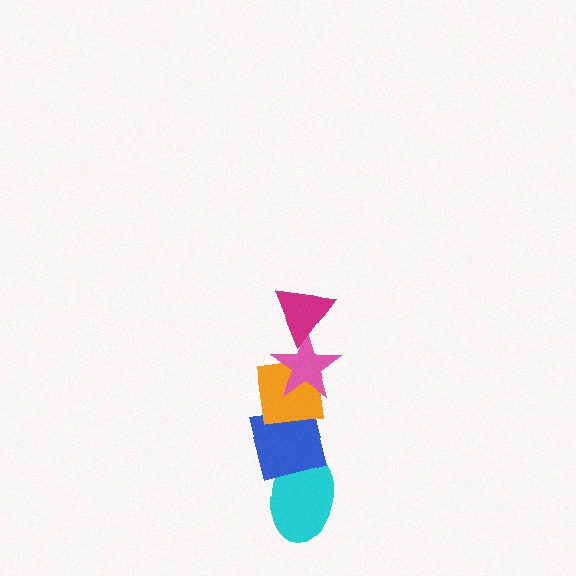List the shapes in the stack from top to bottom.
From top to bottom: the magenta triangle, the pink star, the orange square, the blue square, the cyan ellipse.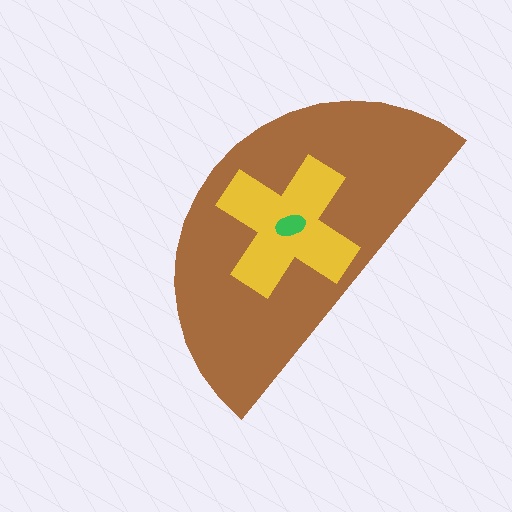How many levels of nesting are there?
3.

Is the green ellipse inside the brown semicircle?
Yes.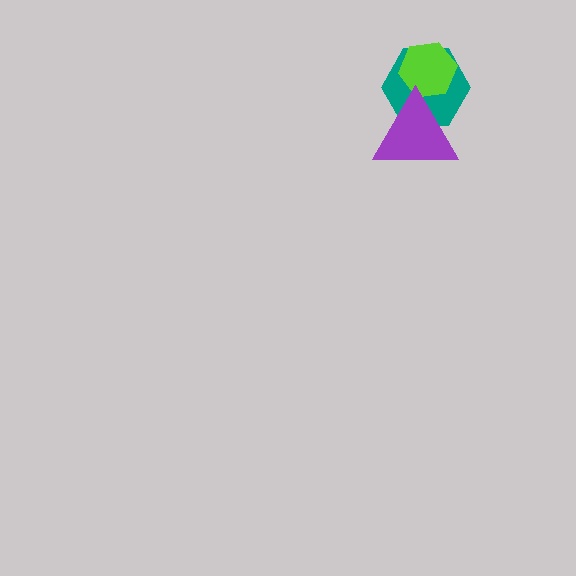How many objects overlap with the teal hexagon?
2 objects overlap with the teal hexagon.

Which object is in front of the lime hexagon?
The purple triangle is in front of the lime hexagon.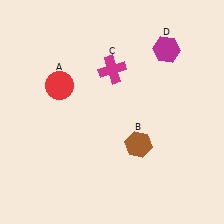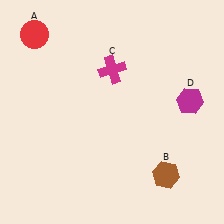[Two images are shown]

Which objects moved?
The objects that moved are: the red circle (A), the brown hexagon (B), the magenta hexagon (D).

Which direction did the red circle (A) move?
The red circle (A) moved up.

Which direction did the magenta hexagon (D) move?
The magenta hexagon (D) moved down.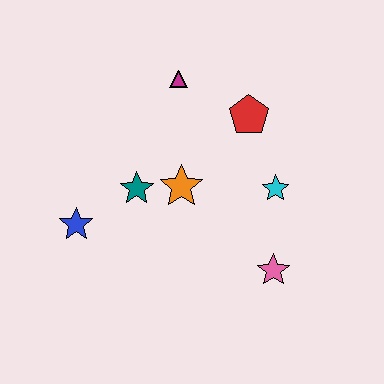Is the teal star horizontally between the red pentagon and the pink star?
No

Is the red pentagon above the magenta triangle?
No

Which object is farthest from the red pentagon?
The blue star is farthest from the red pentagon.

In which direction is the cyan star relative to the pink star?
The cyan star is above the pink star.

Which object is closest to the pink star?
The cyan star is closest to the pink star.